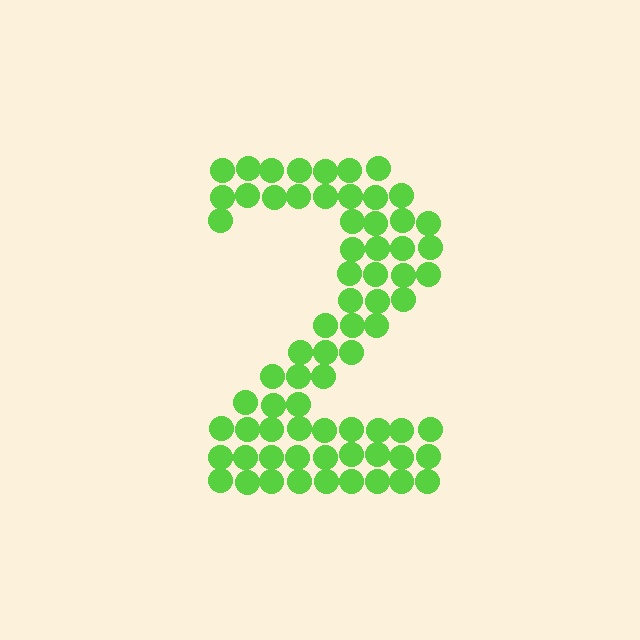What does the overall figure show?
The overall figure shows the digit 2.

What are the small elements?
The small elements are circles.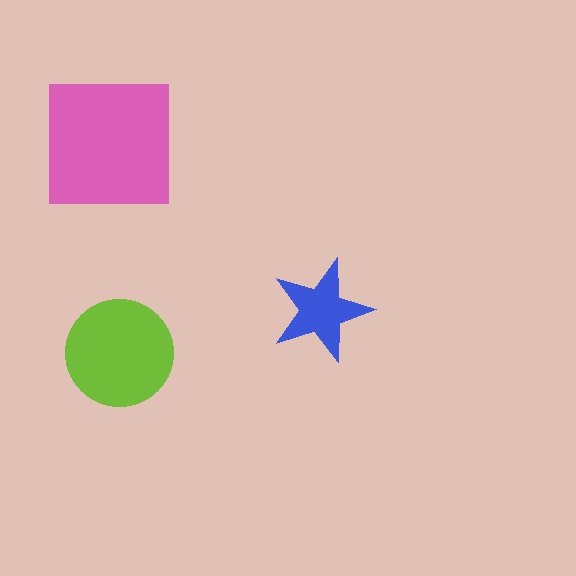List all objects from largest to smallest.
The pink square, the lime circle, the blue star.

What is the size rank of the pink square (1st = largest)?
1st.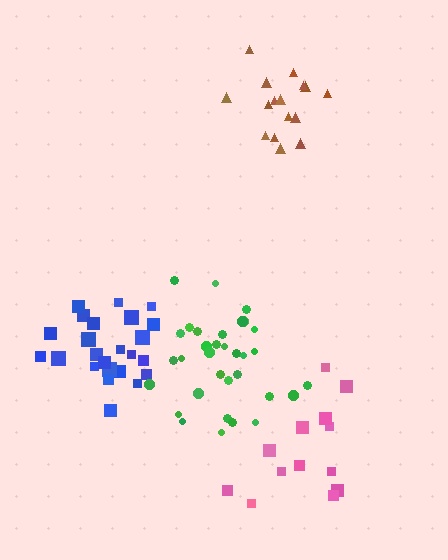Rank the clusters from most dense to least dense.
blue, green, brown, pink.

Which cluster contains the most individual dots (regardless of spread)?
Green (33).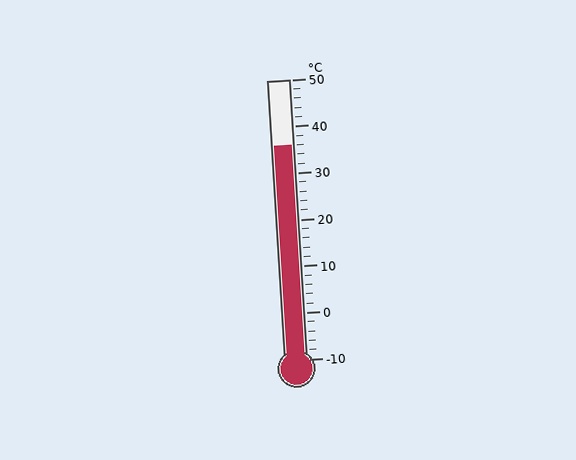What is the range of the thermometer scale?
The thermometer scale ranges from -10°C to 50°C.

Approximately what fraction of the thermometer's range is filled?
The thermometer is filled to approximately 75% of its range.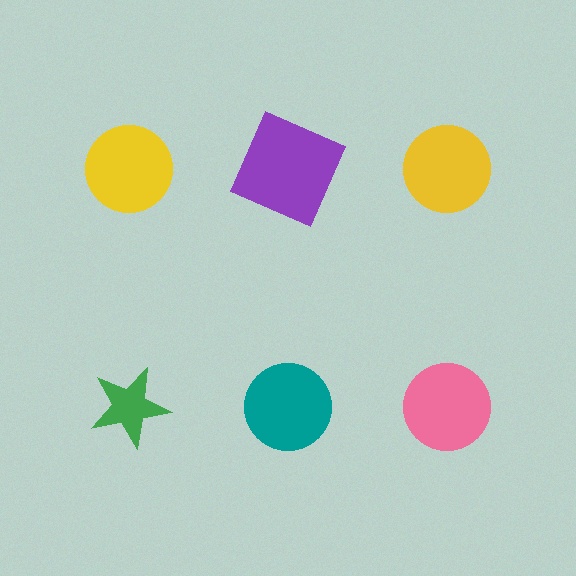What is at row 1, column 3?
A yellow circle.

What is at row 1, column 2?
A purple square.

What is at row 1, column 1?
A yellow circle.